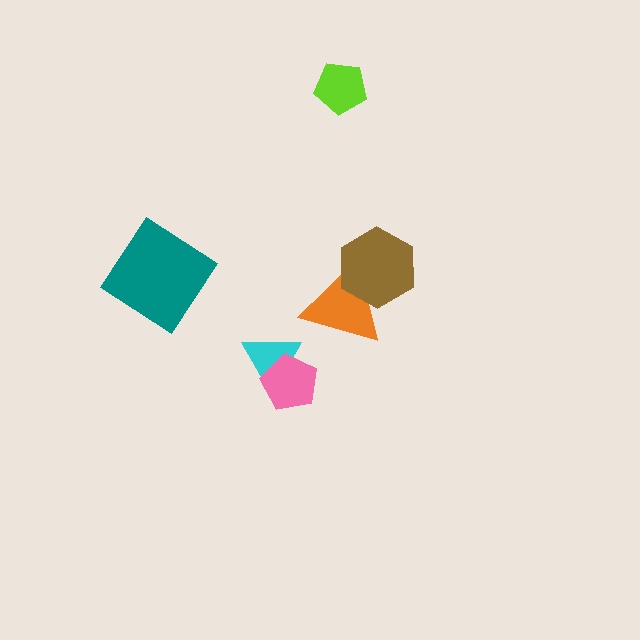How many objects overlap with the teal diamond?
0 objects overlap with the teal diamond.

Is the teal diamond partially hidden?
No, no other shape covers it.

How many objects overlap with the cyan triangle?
1 object overlaps with the cyan triangle.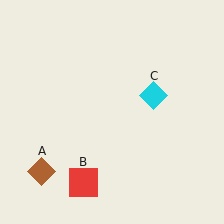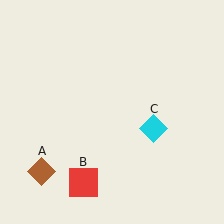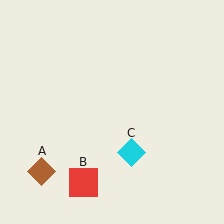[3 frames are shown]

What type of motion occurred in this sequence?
The cyan diamond (object C) rotated clockwise around the center of the scene.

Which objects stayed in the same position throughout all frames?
Brown diamond (object A) and red square (object B) remained stationary.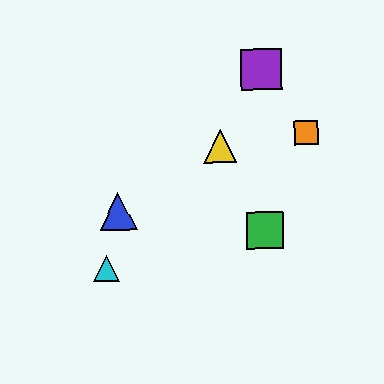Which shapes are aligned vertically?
The red triangle, the green square, the purple square are aligned vertically.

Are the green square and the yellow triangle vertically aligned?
No, the green square is at x≈265 and the yellow triangle is at x≈220.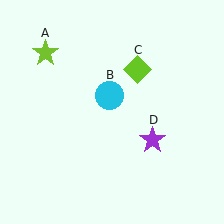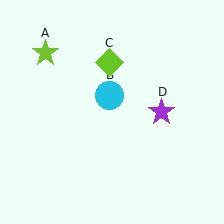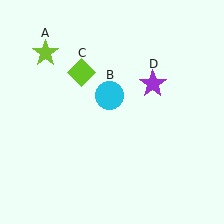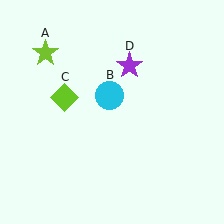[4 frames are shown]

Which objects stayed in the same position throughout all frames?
Lime star (object A) and cyan circle (object B) remained stationary.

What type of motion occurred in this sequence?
The lime diamond (object C), purple star (object D) rotated counterclockwise around the center of the scene.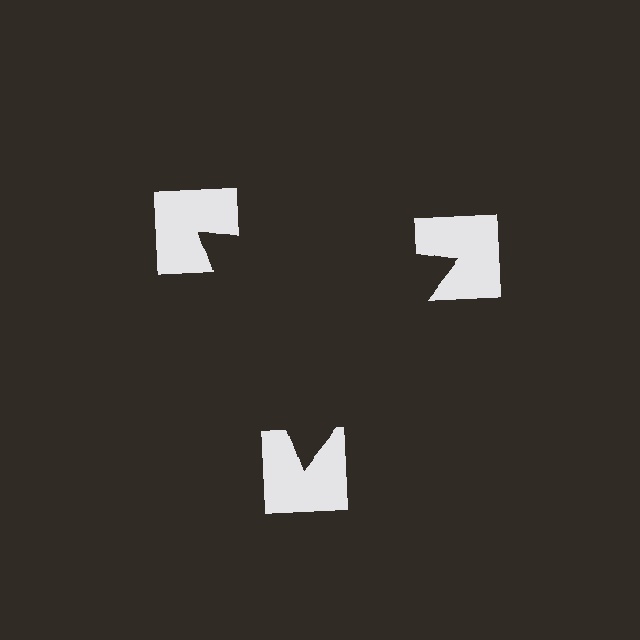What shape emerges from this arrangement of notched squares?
An illusory triangle — its edges are inferred from the aligned wedge cuts in the notched squares, not physically drawn.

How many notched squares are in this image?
There are 3 — one at each vertex of the illusory triangle.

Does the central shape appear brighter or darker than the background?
It typically appears slightly darker than the background, even though no actual brightness change is drawn.